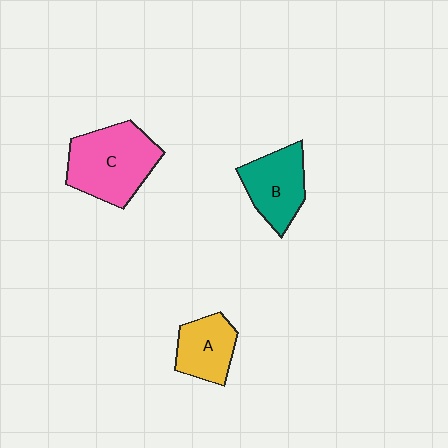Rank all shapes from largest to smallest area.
From largest to smallest: C (pink), B (teal), A (yellow).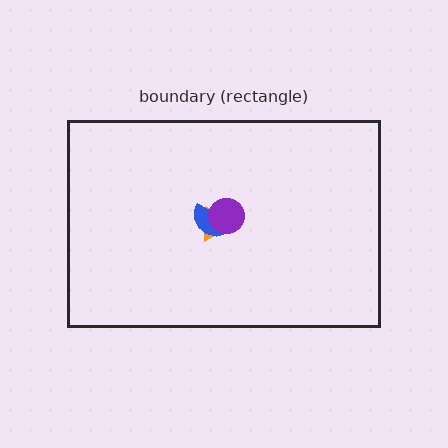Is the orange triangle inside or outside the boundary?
Inside.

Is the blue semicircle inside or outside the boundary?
Inside.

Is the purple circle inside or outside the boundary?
Inside.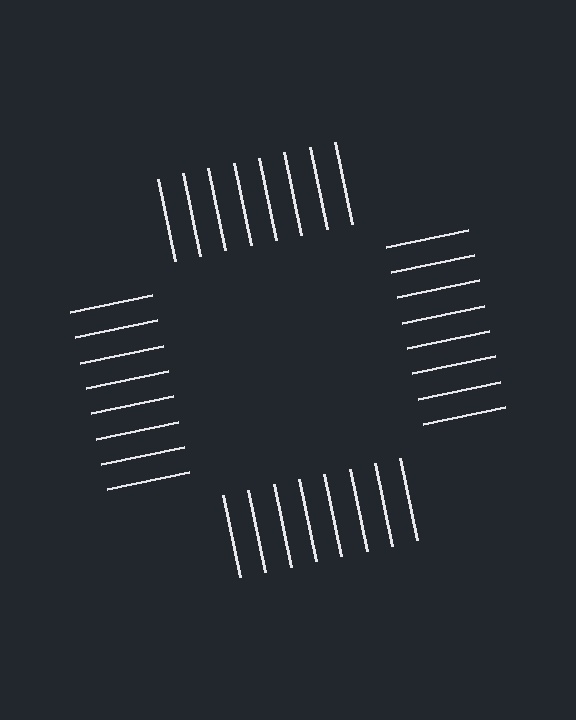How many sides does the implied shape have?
4 sides — the line-ends trace a square.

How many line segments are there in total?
32 — 8 along each of the 4 edges.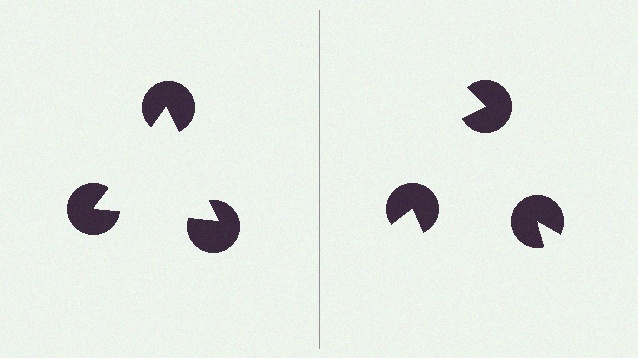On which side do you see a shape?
An illusory triangle appears on the left side. On the right side the wedge cuts are rotated, so no coherent shape forms.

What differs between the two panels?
The pac-man discs are positioned identically on both sides; only the wedge orientations differ. On the left they align to a triangle; on the right they are misaligned.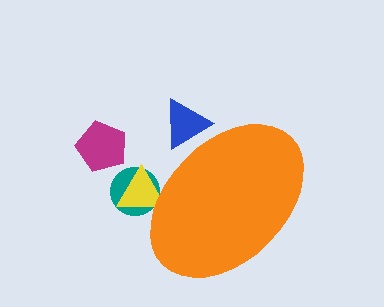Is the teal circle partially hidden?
Yes, the teal circle is partially hidden behind the orange ellipse.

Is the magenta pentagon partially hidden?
No, the magenta pentagon is fully visible.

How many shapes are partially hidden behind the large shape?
3 shapes are partially hidden.